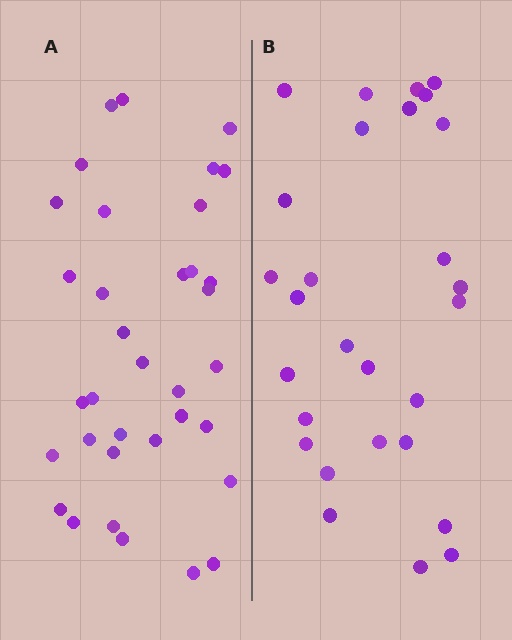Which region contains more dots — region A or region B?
Region A (the left region) has more dots.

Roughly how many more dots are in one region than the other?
Region A has roughly 8 or so more dots than region B.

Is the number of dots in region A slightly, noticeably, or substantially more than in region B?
Region A has noticeably more, but not dramatically so. The ratio is roughly 1.2 to 1.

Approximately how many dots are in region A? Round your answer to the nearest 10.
About 40 dots. (The exact count is 35, which rounds to 40.)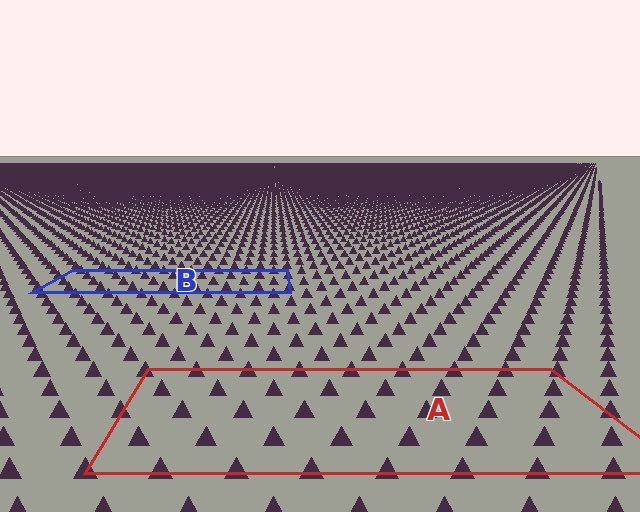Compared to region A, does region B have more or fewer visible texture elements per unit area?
Region B has more texture elements per unit area — they are packed more densely because it is farther away.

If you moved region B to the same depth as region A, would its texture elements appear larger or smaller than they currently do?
They would appear larger. At a closer depth, the same texture elements are projected at a bigger on-screen size.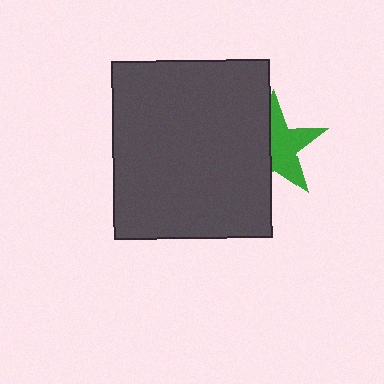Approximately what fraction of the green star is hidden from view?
Roughly 44% of the green star is hidden behind the dark gray rectangle.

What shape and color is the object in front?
The object in front is a dark gray rectangle.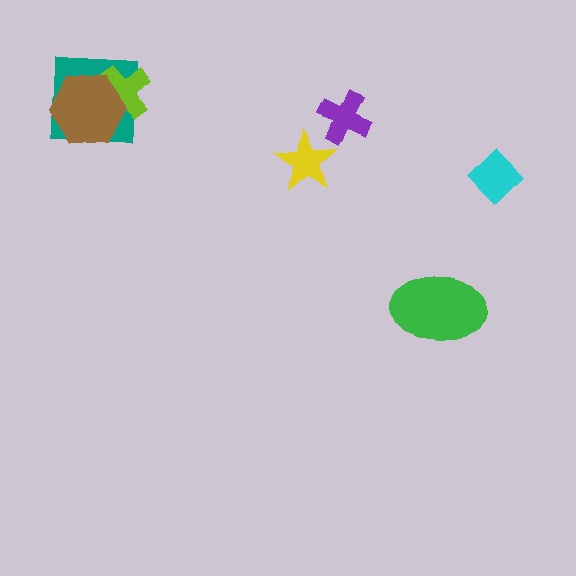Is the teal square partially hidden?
Yes, it is partially covered by another shape.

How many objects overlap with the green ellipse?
0 objects overlap with the green ellipse.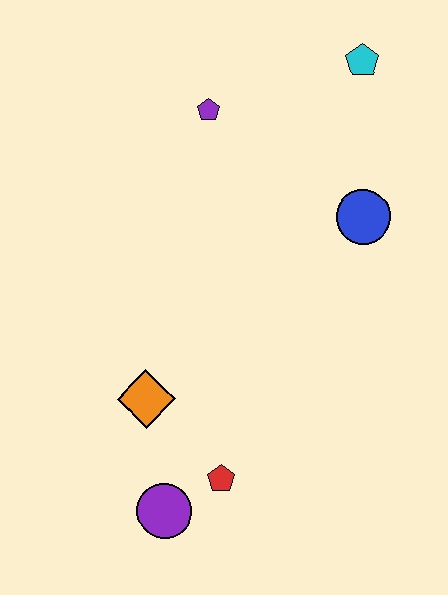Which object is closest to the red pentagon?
The purple circle is closest to the red pentagon.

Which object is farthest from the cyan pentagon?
The purple circle is farthest from the cyan pentagon.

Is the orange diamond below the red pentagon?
No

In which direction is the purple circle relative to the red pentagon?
The purple circle is to the left of the red pentagon.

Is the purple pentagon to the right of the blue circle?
No